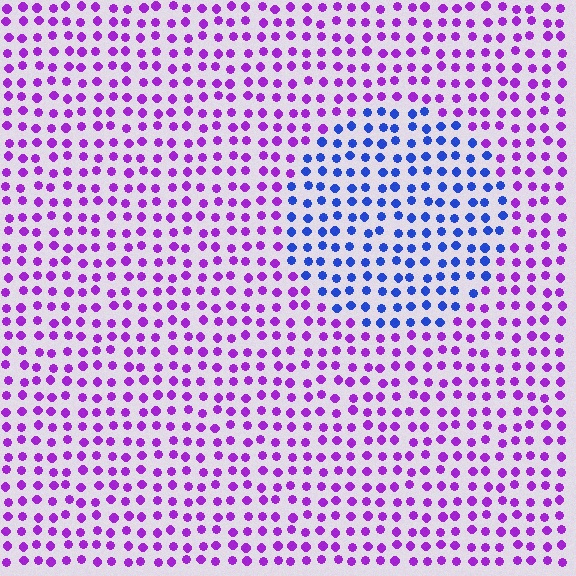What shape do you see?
I see a circle.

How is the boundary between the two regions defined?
The boundary is defined purely by a slight shift in hue (about 57 degrees). Spacing, size, and orientation are identical on both sides.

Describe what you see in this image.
The image is filled with small purple elements in a uniform arrangement. A circle-shaped region is visible where the elements are tinted to a slightly different hue, forming a subtle color boundary.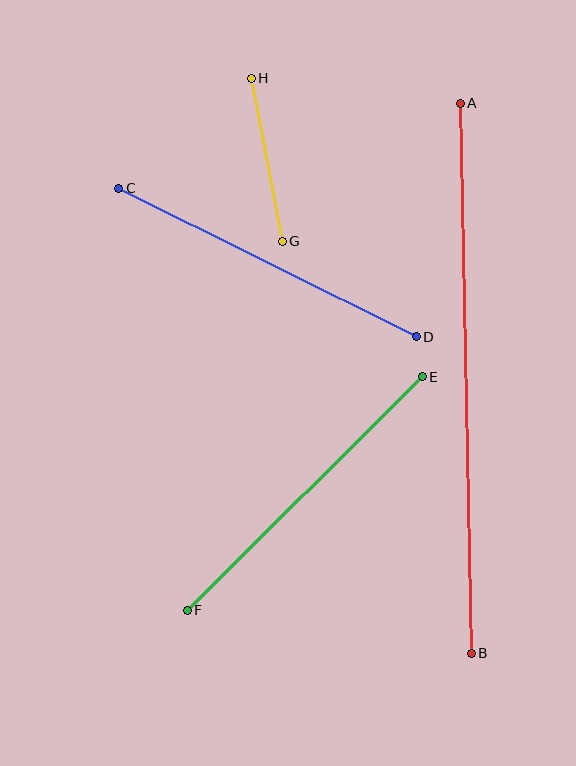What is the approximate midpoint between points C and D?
The midpoint is at approximately (267, 262) pixels.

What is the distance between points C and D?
The distance is approximately 332 pixels.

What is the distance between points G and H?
The distance is approximately 166 pixels.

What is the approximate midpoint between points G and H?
The midpoint is at approximately (267, 160) pixels.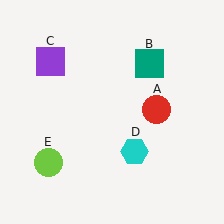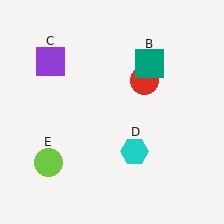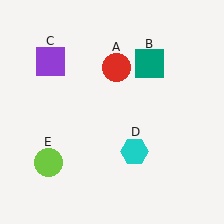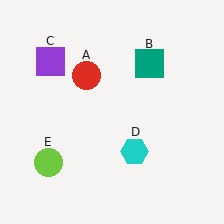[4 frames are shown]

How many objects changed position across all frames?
1 object changed position: red circle (object A).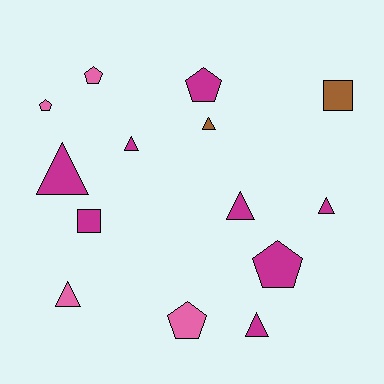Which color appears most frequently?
Magenta, with 8 objects.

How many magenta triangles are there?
There are 5 magenta triangles.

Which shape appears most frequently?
Triangle, with 7 objects.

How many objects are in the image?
There are 14 objects.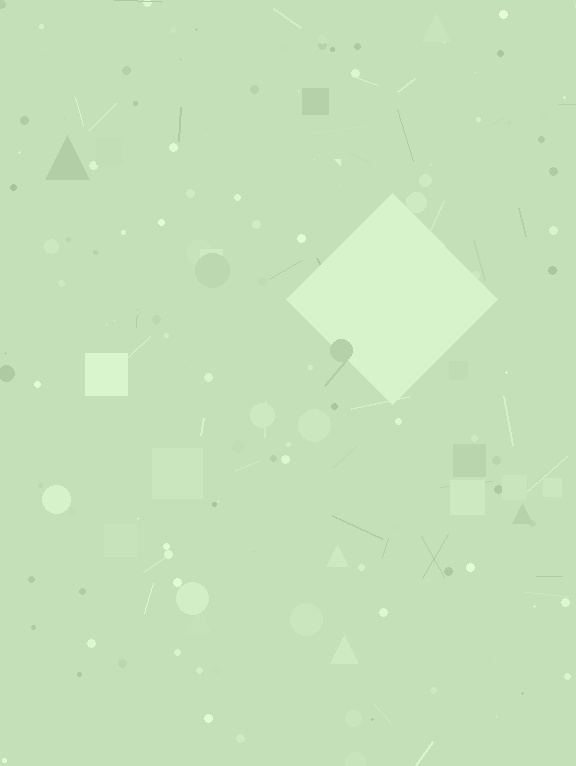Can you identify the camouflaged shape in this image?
The camouflaged shape is a diamond.